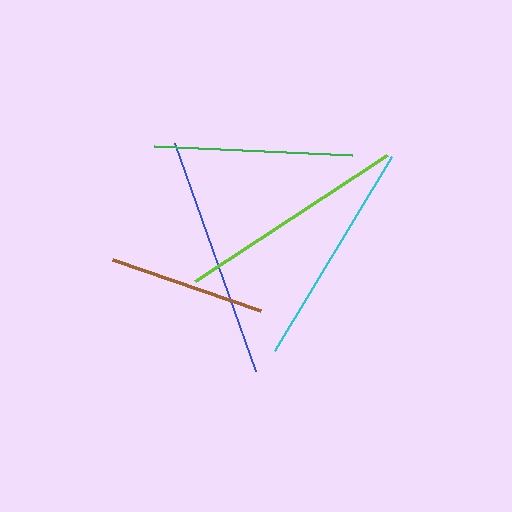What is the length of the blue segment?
The blue segment is approximately 242 pixels long.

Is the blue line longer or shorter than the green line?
The blue line is longer than the green line.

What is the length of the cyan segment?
The cyan segment is approximately 226 pixels long.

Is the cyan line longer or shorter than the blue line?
The blue line is longer than the cyan line.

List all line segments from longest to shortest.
From longest to shortest: blue, lime, cyan, green, brown.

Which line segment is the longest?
The blue line is the longest at approximately 242 pixels.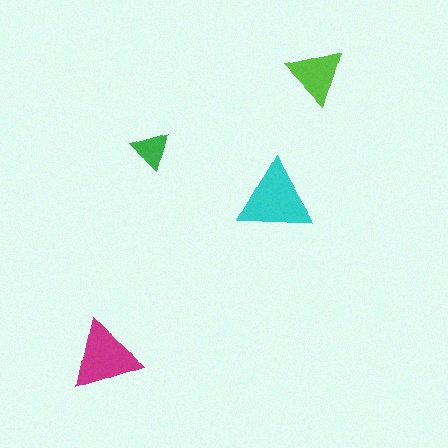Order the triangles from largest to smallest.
the cyan one, the magenta one, the lime one, the green one.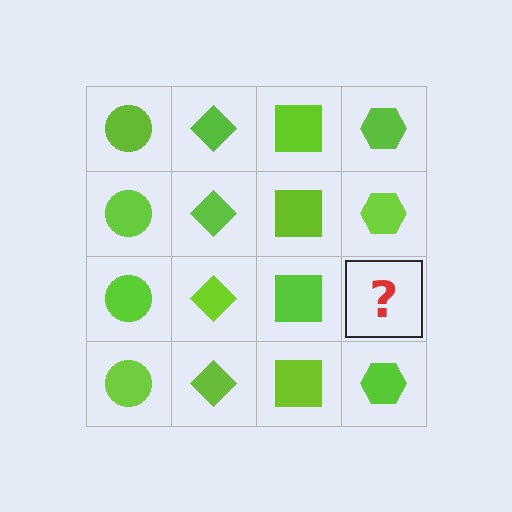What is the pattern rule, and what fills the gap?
The rule is that each column has a consistent shape. The gap should be filled with a lime hexagon.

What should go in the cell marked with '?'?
The missing cell should contain a lime hexagon.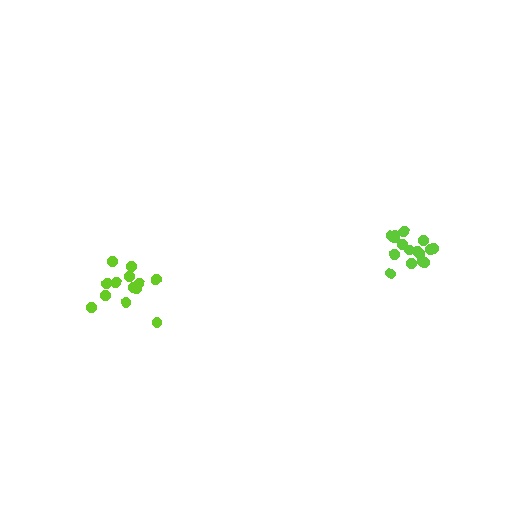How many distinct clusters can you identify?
There are 2 distinct clusters.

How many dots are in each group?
Group 1: 13 dots, Group 2: 16 dots (29 total).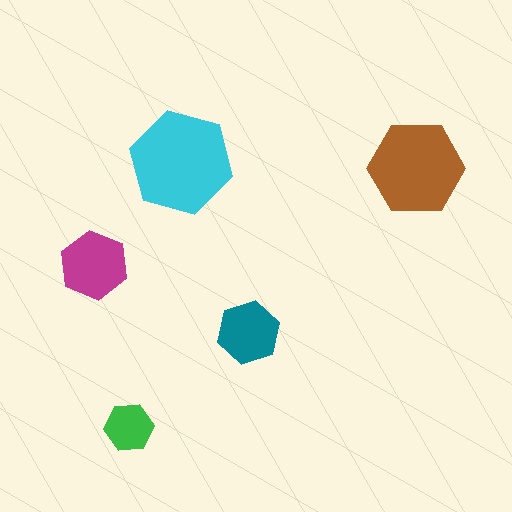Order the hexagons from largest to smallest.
the cyan one, the brown one, the magenta one, the teal one, the green one.